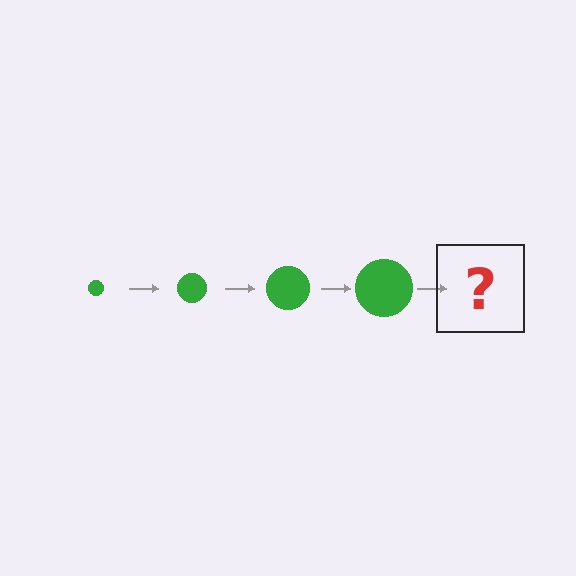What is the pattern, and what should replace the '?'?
The pattern is that the circle gets progressively larger each step. The '?' should be a green circle, larger than the previous one.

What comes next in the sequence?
The next element should be a green circle, larger than the previous one.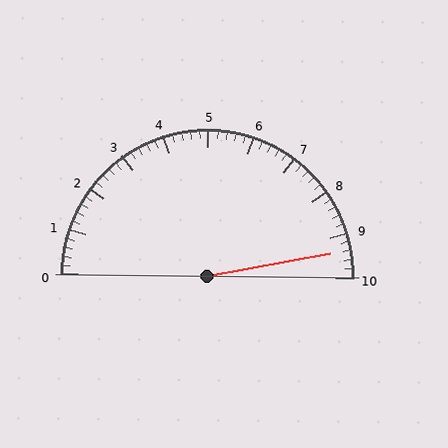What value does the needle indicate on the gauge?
The needle indicates approximately 9.4.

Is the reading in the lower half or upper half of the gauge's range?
The reading is in the upper half of the range (0 to 10).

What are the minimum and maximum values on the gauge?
The gauge ranges from 0 to 10.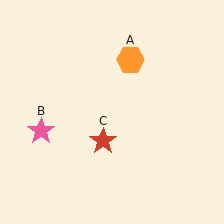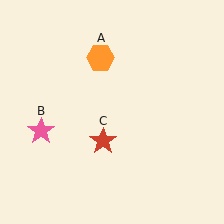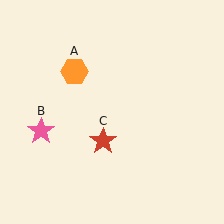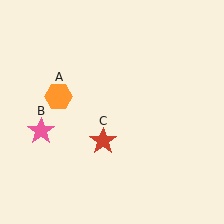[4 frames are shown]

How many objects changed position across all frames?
1 object changed position: orange hexagon (object A).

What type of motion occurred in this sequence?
The orange hexagon (object A) rotated counterclockwise around the center of the scene.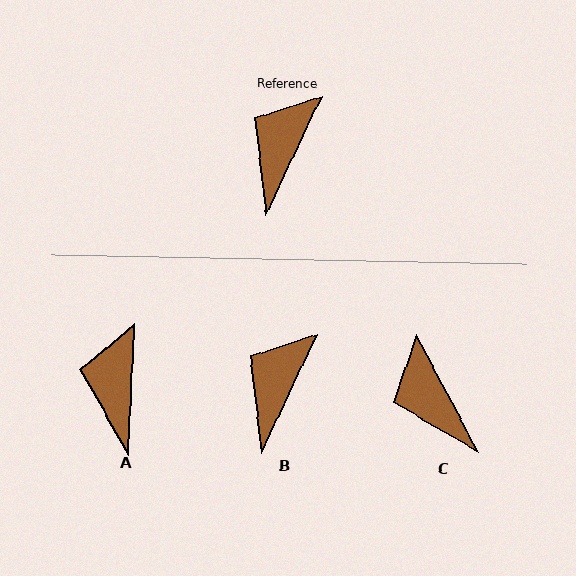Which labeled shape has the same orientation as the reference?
B.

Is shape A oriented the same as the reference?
No, it is off by about 23 degrees.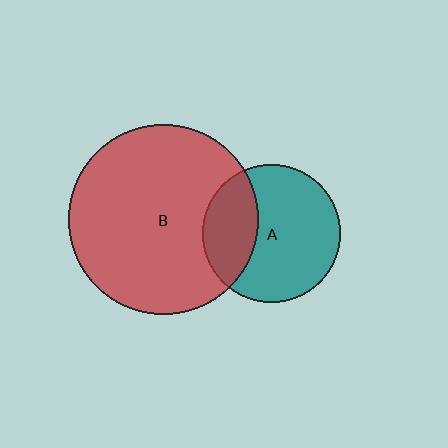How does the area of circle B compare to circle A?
Approximately 1.9 times.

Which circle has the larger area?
Circle B (red).